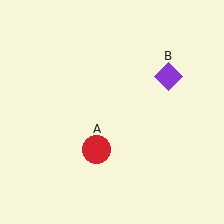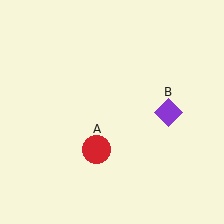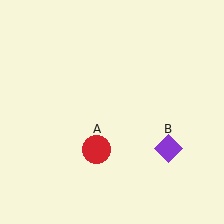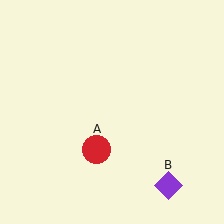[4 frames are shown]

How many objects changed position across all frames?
1 object changed position: purple diamond (object B).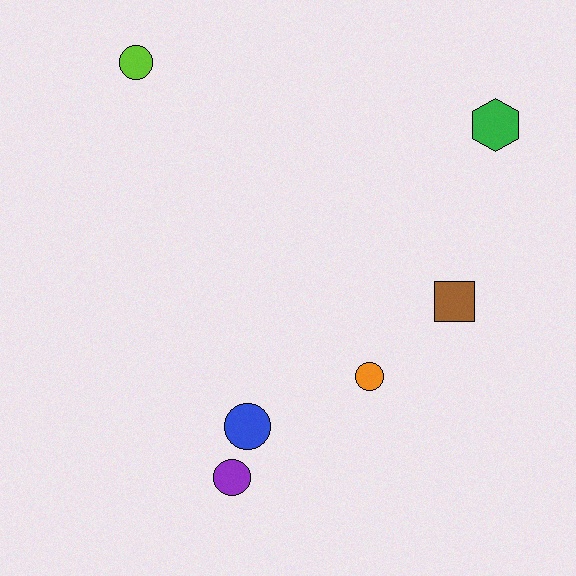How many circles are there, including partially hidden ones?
There are 4 circles.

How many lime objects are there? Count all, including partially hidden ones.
There is 1 lime object.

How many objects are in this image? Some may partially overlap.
There are 6 objects.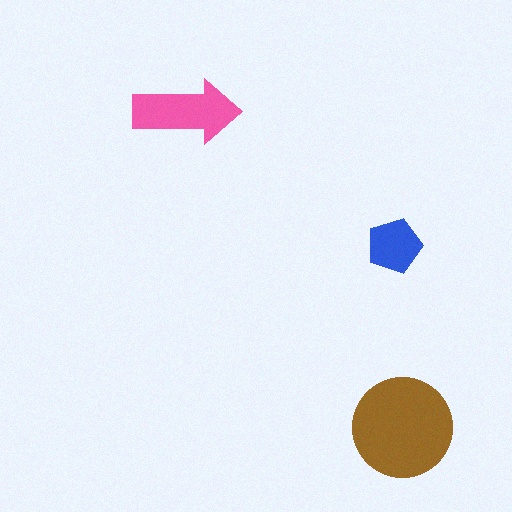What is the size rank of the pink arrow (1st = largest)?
2nd.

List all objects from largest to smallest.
The brown circle, the pink arrow, the blue pentagon.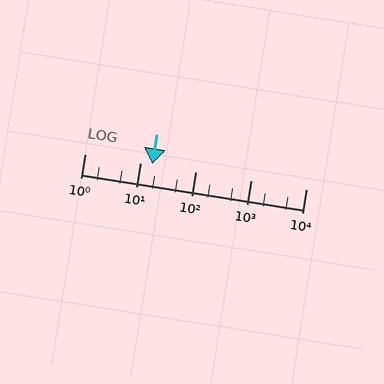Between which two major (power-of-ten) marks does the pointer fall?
The pointer is between 10 and 100.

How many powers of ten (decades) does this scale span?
The scale spans 4 decades, from 1 to 10000.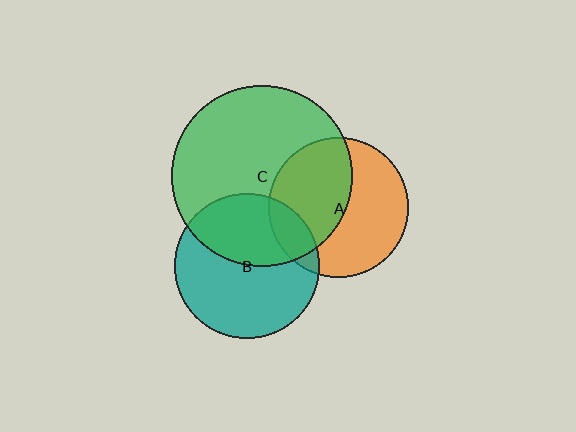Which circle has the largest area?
Circle C (green).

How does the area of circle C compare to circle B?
Approximately 1.6 times.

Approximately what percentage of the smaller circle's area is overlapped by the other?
Approximately 15%.